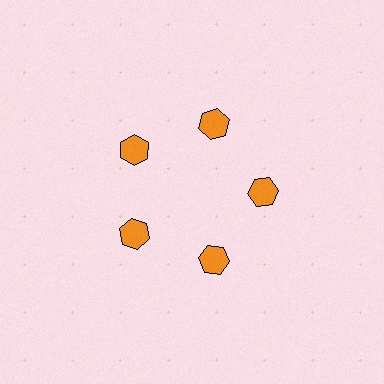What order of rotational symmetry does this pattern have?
This pattern has 5-fold rotational symmetry.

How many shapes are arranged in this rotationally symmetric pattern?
There are 5 shapes, arranged in 5 groups of 1.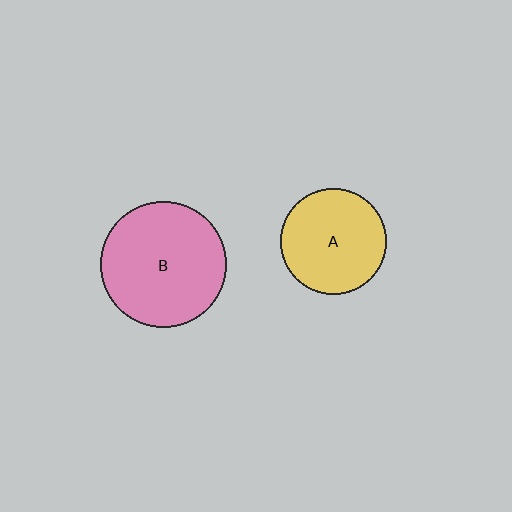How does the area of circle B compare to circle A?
Approximately 1.4 times.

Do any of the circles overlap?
No, none of the circles overlap.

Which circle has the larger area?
Circle B (pink).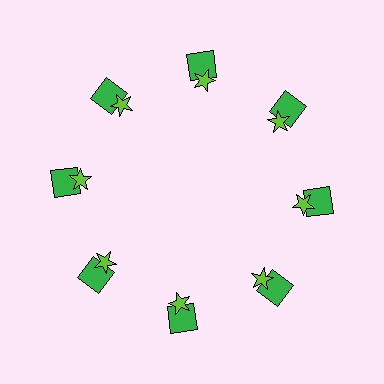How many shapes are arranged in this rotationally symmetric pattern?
There are 16 shapes, arranged in 8 groups of 2.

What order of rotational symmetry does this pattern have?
This pattern has 8-fold rotational symmetry.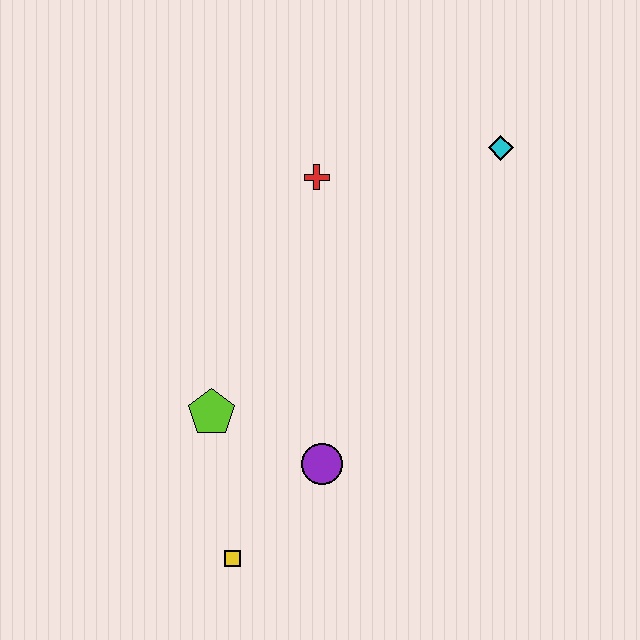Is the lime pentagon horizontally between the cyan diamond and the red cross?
No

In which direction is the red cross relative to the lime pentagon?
The red cross is above the lime pentagon.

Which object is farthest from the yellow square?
The cyan diamond is farthest from the yellow square.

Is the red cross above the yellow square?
Yes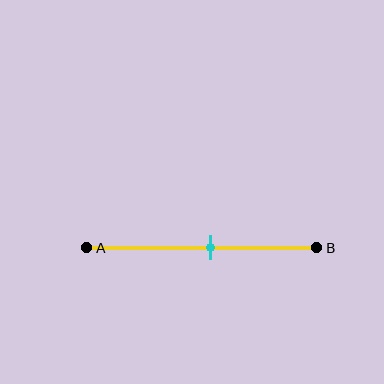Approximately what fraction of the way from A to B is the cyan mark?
The cyan mark is approximately 55% of the way from A to B.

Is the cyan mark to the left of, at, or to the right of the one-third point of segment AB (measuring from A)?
The cyan mark is to the right of the one-third point of segment AB.